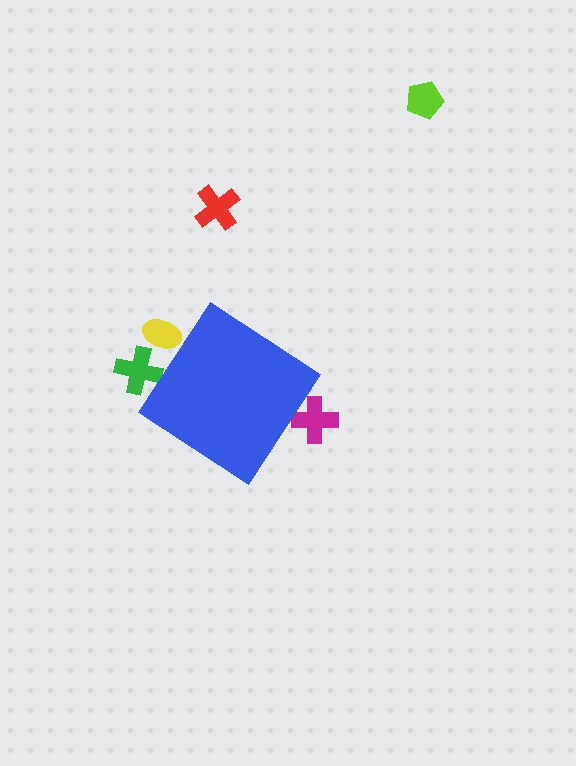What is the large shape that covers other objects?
A blue diamond.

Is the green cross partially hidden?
Yes, the green cross is partially hidden behind the blue diamond.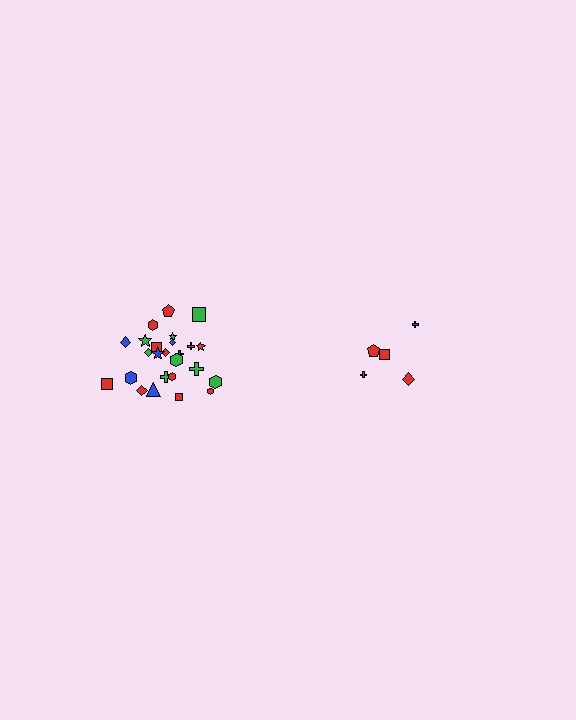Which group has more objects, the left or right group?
The left group.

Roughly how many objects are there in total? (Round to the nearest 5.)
Roughly 30 objects in total.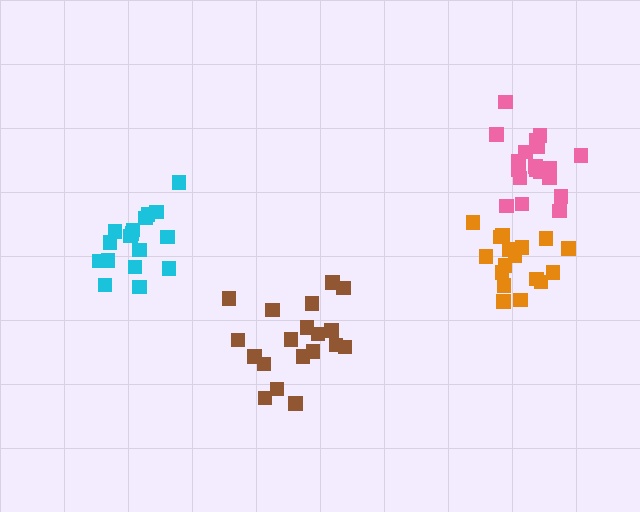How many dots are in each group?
Group 1: 19 dots, Group 2: 17 dots, Group 3: 17 dots, Group 4: 20 dots (73 total).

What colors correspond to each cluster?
The clusters are colored: brown, orange, cyan, pink.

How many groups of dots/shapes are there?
There are 4 groups.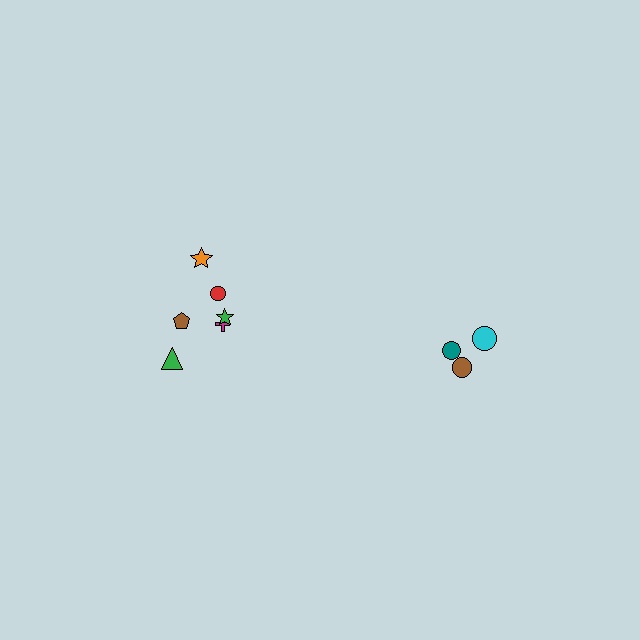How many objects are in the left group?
There are 6 objects.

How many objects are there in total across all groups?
There are 9 objects.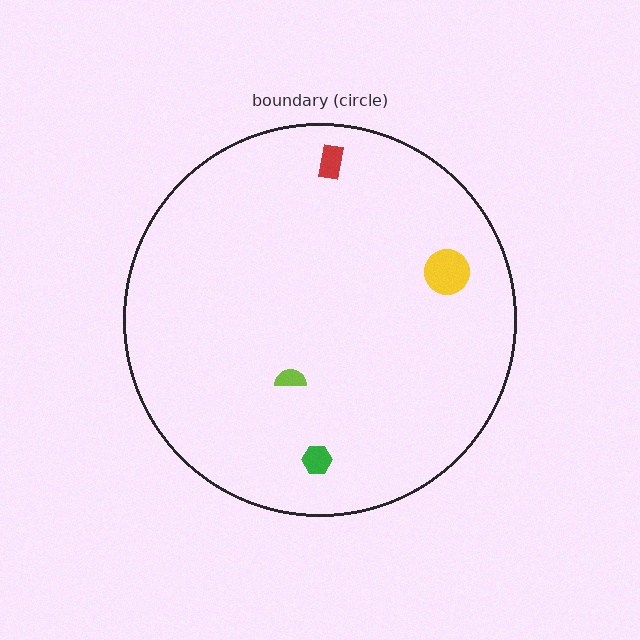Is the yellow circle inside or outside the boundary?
Inside.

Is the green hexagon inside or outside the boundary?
Inside.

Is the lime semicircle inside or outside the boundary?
Inside.